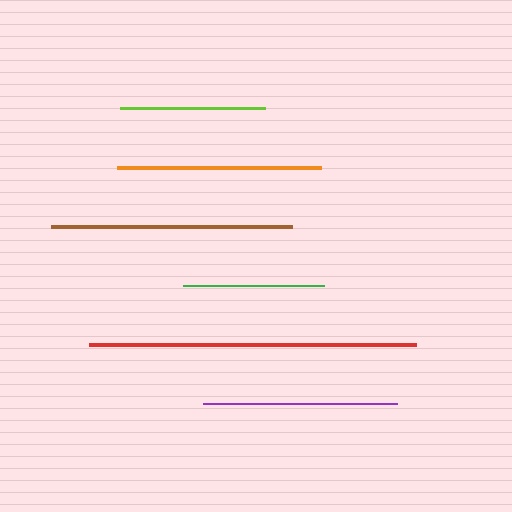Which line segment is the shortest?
The green line is the shortest at approximately 141 pixels.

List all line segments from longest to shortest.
From longest to shortest: red, brown, orange, purple, lime, green.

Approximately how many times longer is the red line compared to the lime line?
The red line is approximately 2.2 times the length of the lime line.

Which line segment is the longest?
The red line is the longest at approximately 326 pixels.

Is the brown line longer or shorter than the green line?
The brown line is longer than the green line.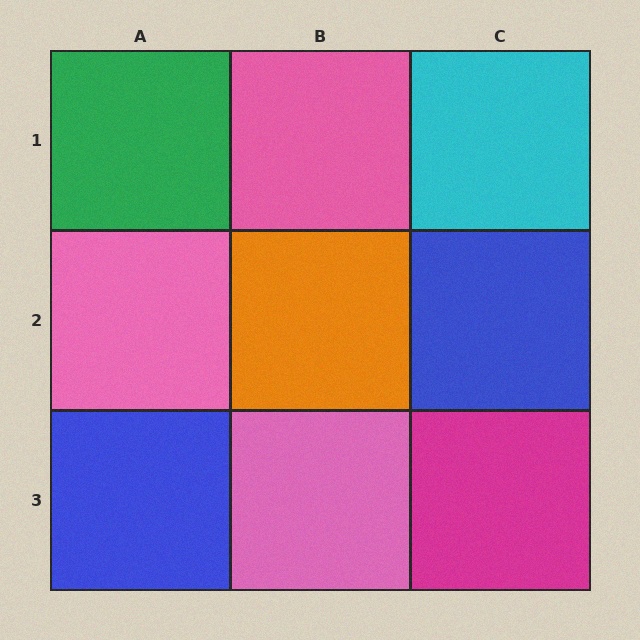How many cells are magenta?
1 cell is magenta.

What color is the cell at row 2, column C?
Blue.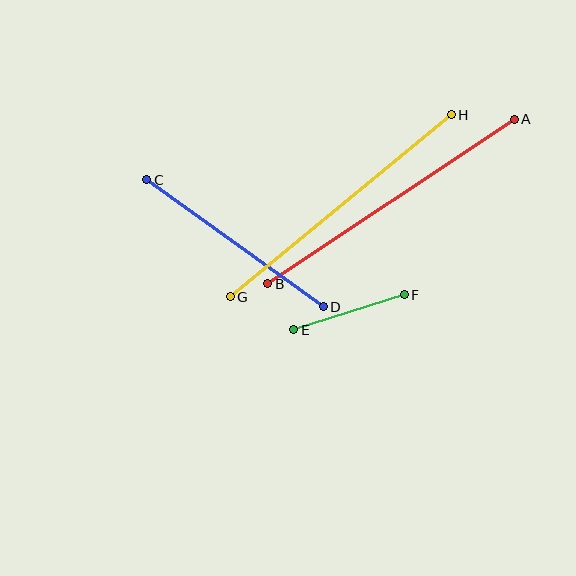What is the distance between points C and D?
The distance is approximately 217 pixels.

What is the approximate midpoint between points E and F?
The midpoint is at approximately (349, 312) pixels.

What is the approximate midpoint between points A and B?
The midpoint is at approximately (391, 202) pixels.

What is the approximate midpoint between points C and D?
The midpoint is at approximately (235, 243) pixels.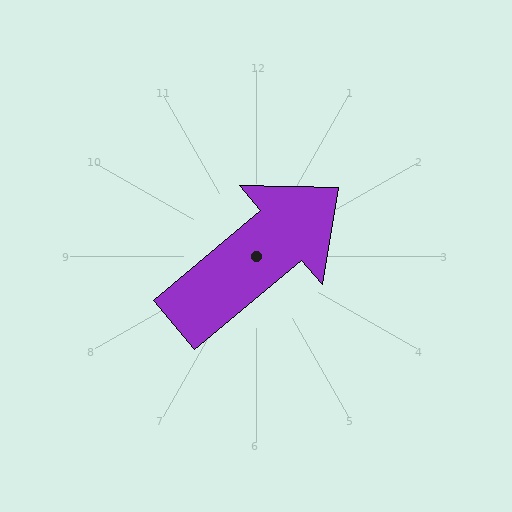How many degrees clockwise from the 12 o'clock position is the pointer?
Approximately 50 degrees.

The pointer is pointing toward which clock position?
Roughly 2 o'clock.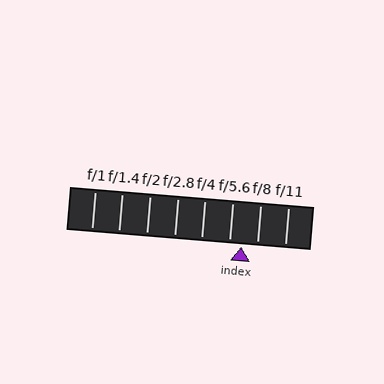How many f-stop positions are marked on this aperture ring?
There are 8 f-stop positions marked.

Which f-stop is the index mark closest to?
The index mark is closest to f/5.6.